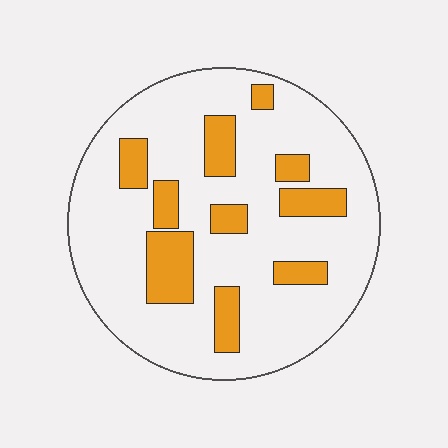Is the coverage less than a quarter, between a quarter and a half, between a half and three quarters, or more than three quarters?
Less than a quarter.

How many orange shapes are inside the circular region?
10.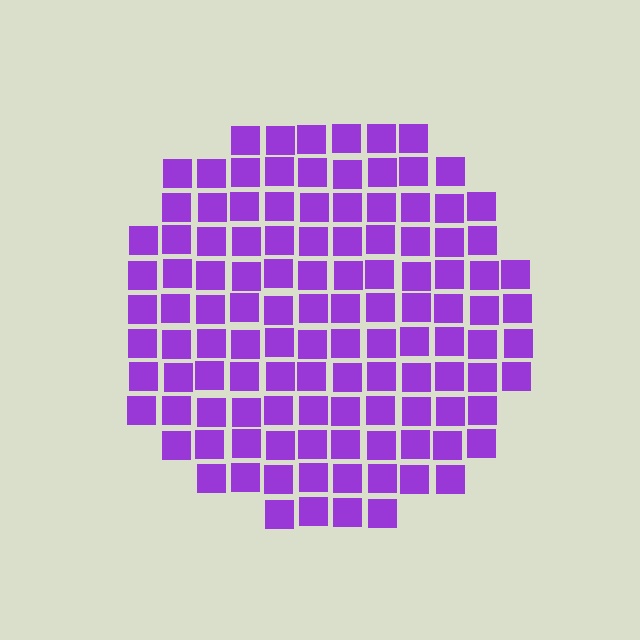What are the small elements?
The small elements are squares.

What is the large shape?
The large shape is a circle.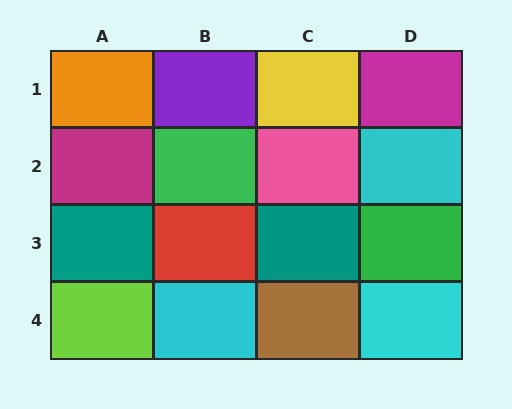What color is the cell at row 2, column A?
Magenta.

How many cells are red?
1 cell is red.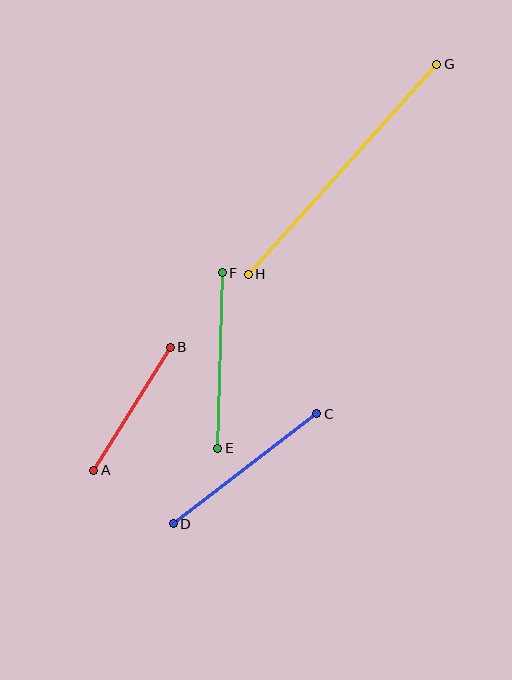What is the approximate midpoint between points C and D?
The midpoint is at approximately (245, 469) pixels.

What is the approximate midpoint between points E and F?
The midpoint is at approximately (220, 361) pixels.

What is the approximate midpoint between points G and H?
The midpoint is at approximately (342, 169) pixels.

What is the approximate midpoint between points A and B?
The midpoint is at approximately (132, 409) pixels.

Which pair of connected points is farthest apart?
Points G and H are farthest apart.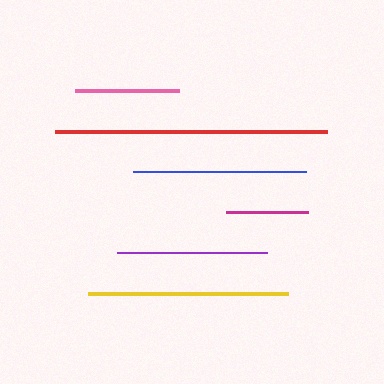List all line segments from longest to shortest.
From longest to shortest: red, yellow, blue, purple, pink, magenta.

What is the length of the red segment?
The red segment is approximately 272 pixels long.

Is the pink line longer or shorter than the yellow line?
The yellow line is longer than the pink line.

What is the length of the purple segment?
The purple segment is approximately 150 pixels long.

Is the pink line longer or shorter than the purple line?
The purple line is longer than the pink line.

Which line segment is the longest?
The red line is the longest at approximately 272 pixels.